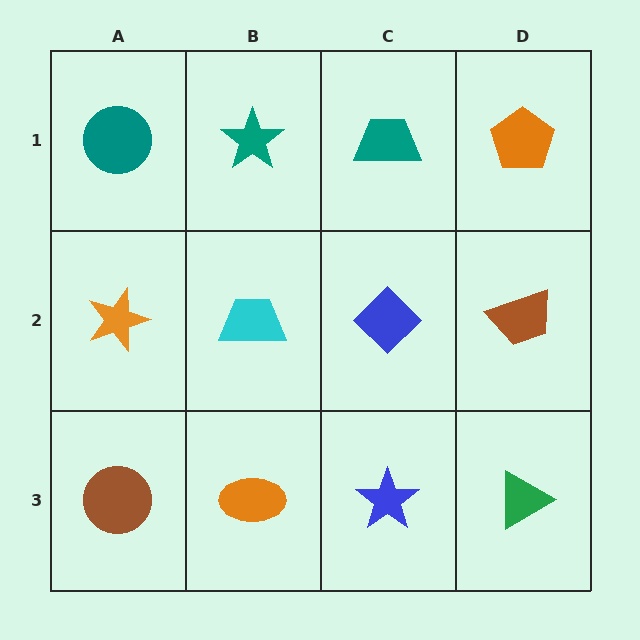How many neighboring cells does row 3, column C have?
3.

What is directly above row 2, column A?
A teal circle.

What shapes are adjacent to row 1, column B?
A cyan trapezoid (row 2, column B), a teal circle (row 1, column A), a teal trapezoid (row 1, column C).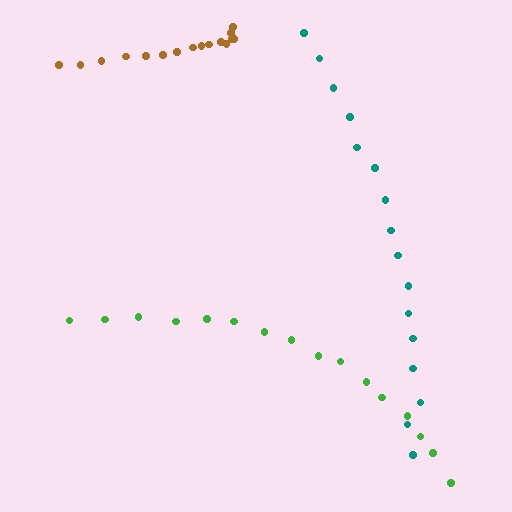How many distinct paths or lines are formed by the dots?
There are 3 distinct paths.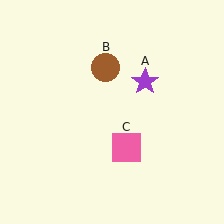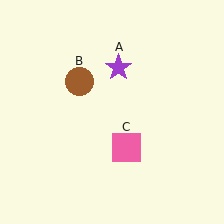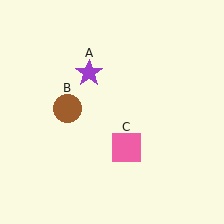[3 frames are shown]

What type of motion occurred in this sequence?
The purple star (object A), brown circle (object B) rotated counterclockwise around the center of the scene.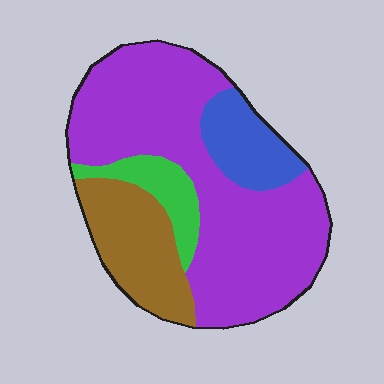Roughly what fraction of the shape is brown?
Brown covers around 20% of the shape.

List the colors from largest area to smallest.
From largest to smallest: purple, brown, blue, green.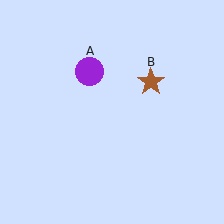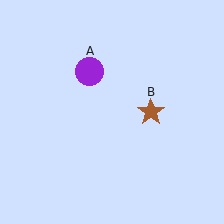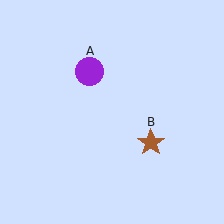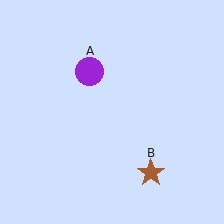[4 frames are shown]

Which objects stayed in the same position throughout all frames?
Purple circle (object A) remained stationary.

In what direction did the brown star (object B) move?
The brown star (object B) moved down.